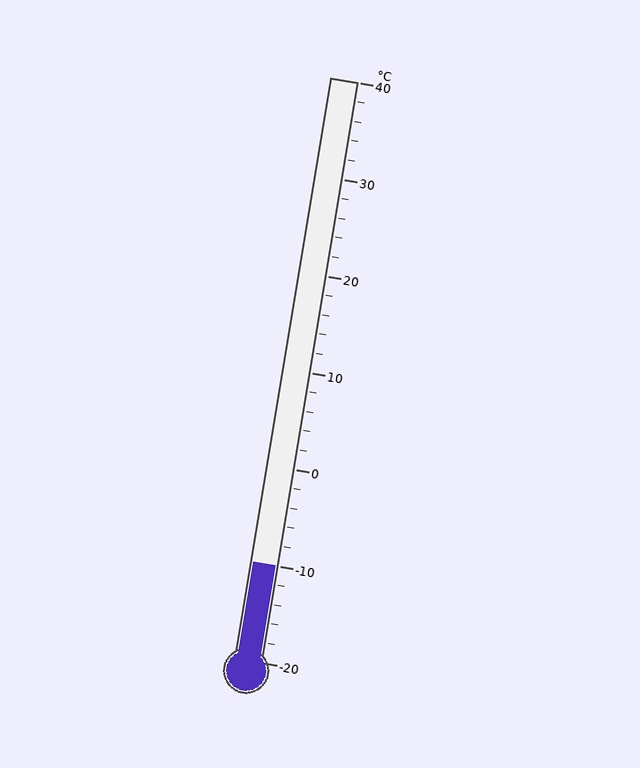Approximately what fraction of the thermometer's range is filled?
The thermometer is filled to approximately 15% of its range.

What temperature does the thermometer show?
The thermometer shows approximately -10°C.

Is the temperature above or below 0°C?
The temperature is below 0°C.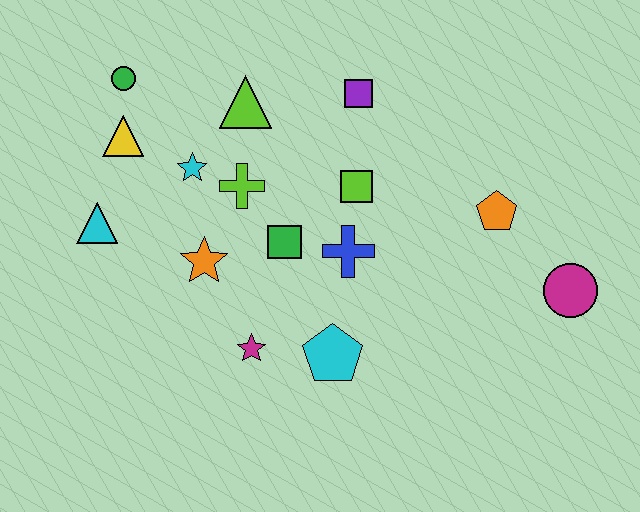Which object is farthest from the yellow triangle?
The magenta circle is farthest from the yellow triangle.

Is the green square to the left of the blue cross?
Yes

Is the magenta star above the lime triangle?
No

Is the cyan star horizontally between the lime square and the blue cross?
No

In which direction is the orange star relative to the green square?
The orange star is to the left of the green square.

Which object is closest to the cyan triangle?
The yellow triangle is closest to the cyan triangle.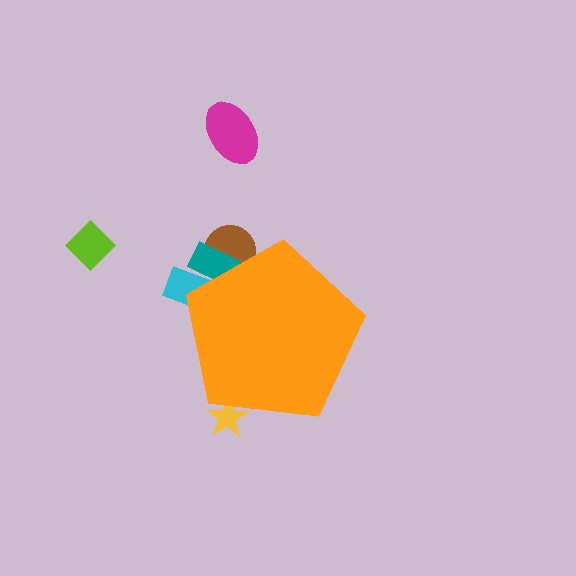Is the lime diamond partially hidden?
No, the lime diamond is fully visible.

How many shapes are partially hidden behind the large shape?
4 shapes are partially hidden.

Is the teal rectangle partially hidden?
Yes, the teal rectangle is partially hidden behind the orange pentagon.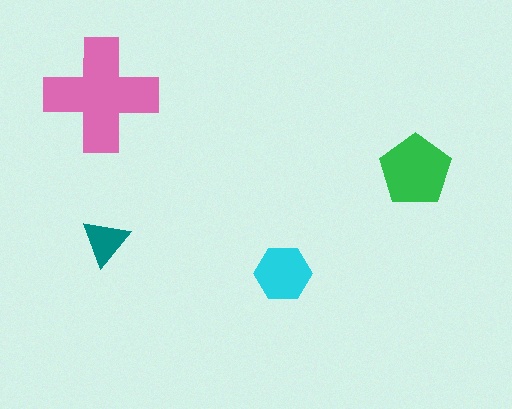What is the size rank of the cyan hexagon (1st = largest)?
3rd.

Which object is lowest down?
The cyan hexagon is bottommost.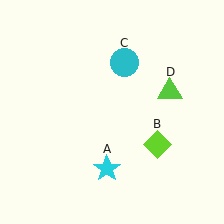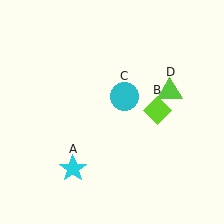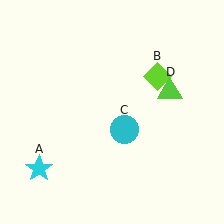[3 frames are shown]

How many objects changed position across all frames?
3 objects changed position: cyan star (object A), lime diamond (object B), cyan circle (object C).